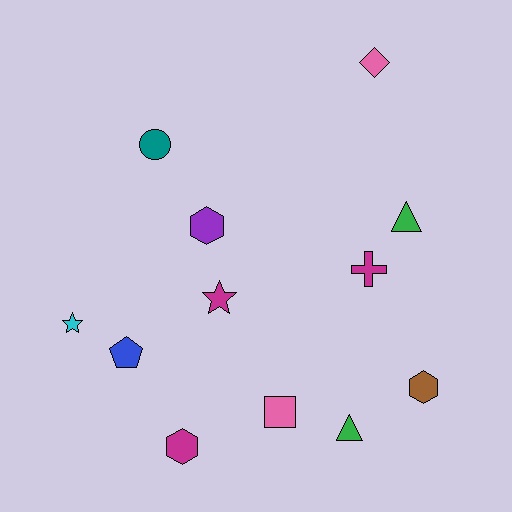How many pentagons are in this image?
There is 1 pentagon.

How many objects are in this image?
There are 12 objects.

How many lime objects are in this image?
There are no lime objects.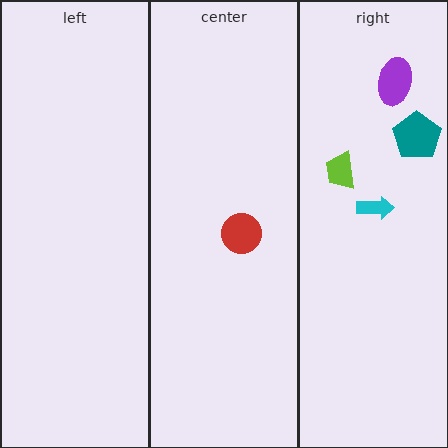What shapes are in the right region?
The purple ellipse, the cyan arrow, the lime trapezoid, the teal pentagon.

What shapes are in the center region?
The red circle.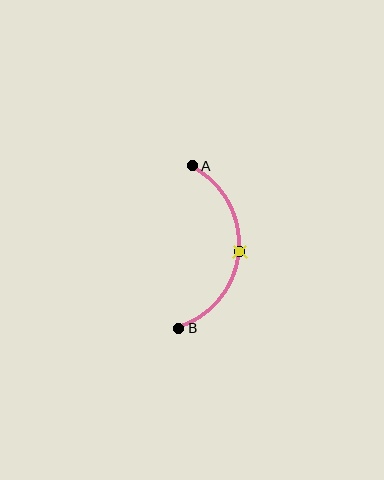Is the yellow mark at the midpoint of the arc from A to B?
Yes. The yellow mark lies on the arc at equal arc-length from both A and B — it is the arc midpoint.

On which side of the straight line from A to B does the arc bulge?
The arc bulges to the right of the straight line connecting A and B.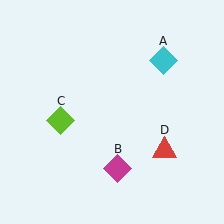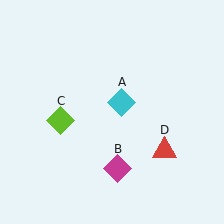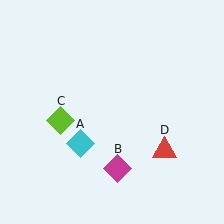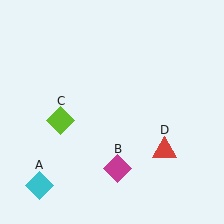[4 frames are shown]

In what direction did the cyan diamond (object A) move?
The cyan diamond (object A) moved down and to the left.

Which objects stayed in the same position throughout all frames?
Magenta diamond (object B) and lime diamond (object C) and red triangle (object D) remained stationary.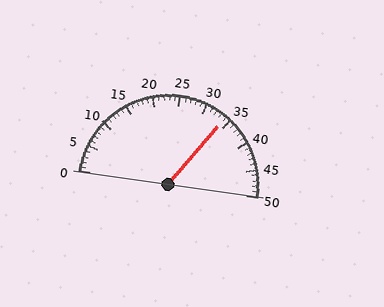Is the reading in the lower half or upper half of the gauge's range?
The reading is in the upper half of the range (0 to 50).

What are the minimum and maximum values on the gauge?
The gauge ranges from 0 to 50.